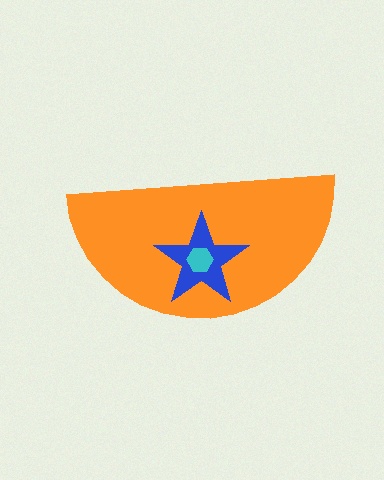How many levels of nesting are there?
3.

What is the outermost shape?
The orange semicircle.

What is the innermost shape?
The cyan hexagon.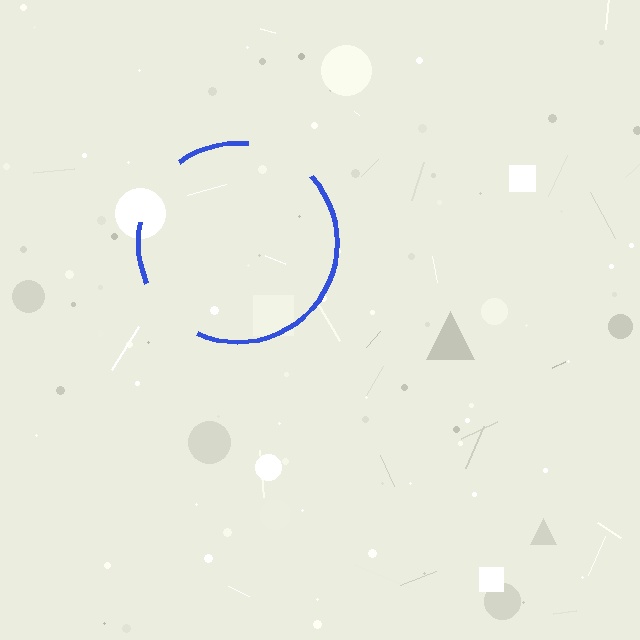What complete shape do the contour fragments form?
The contour fragments form a circle.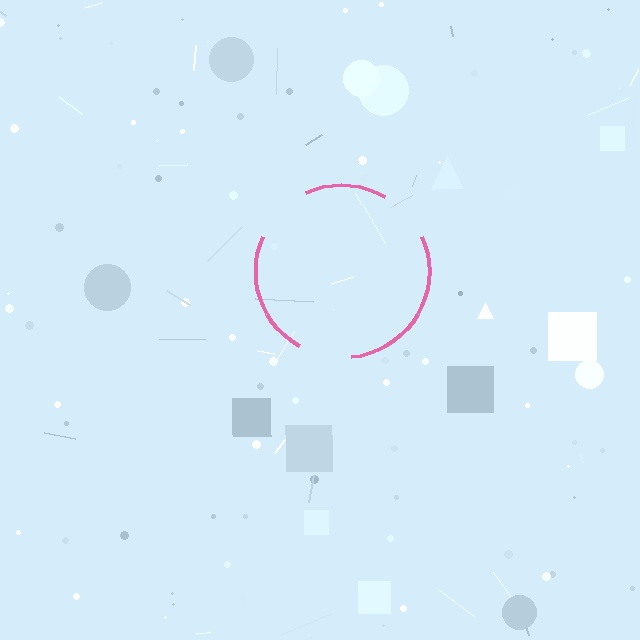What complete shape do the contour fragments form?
The contour fragments form a circle.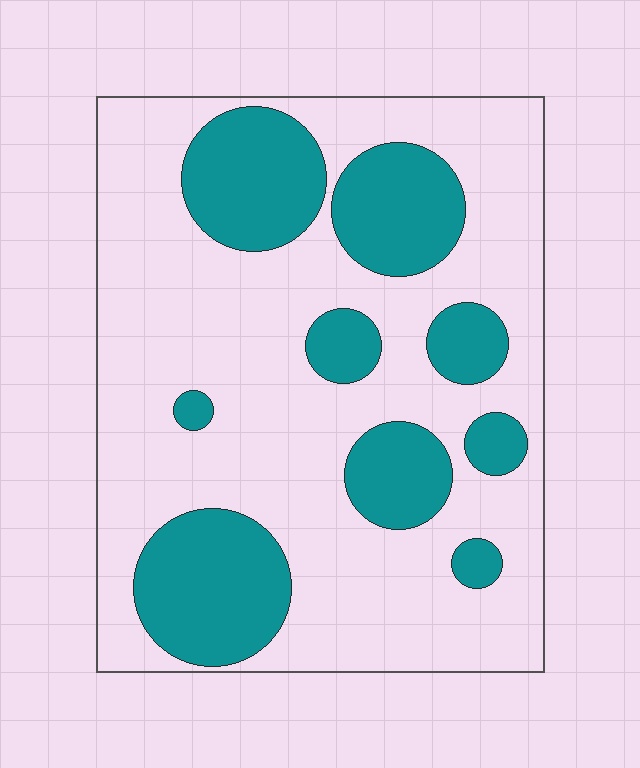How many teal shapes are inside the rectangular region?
9.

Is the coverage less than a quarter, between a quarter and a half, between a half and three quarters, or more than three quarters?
Between a quarter and a half.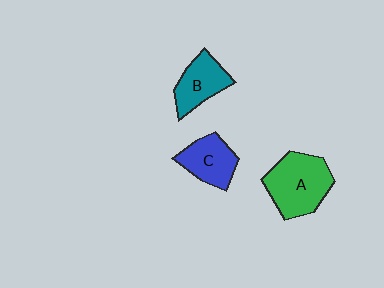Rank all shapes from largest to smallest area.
From largest to smallest: A (green), C (blue), B (teal).